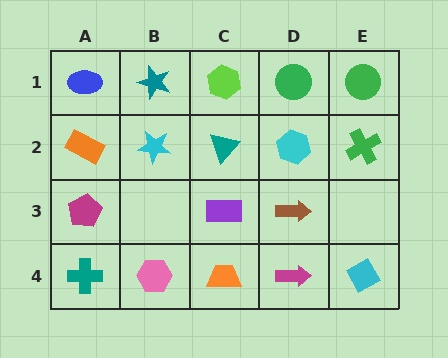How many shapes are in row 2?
5 shapes.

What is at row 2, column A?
An orange rectangle.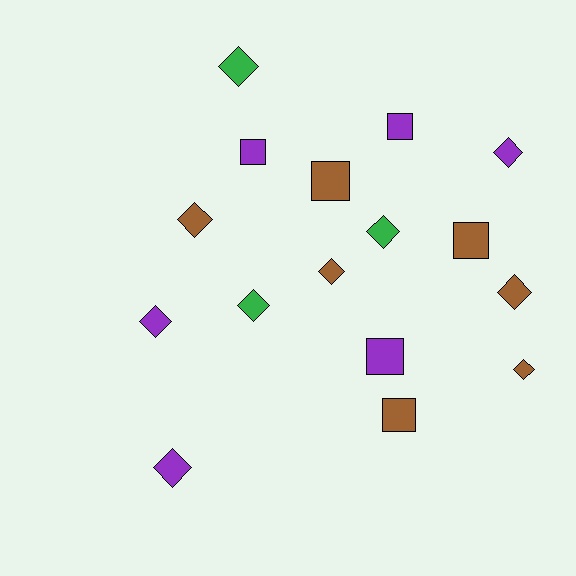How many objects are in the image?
There are 16 objects.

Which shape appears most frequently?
Diamond, with 10 objects.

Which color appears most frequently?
Brown, with 7 objects.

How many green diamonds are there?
There are 3 green diamonds.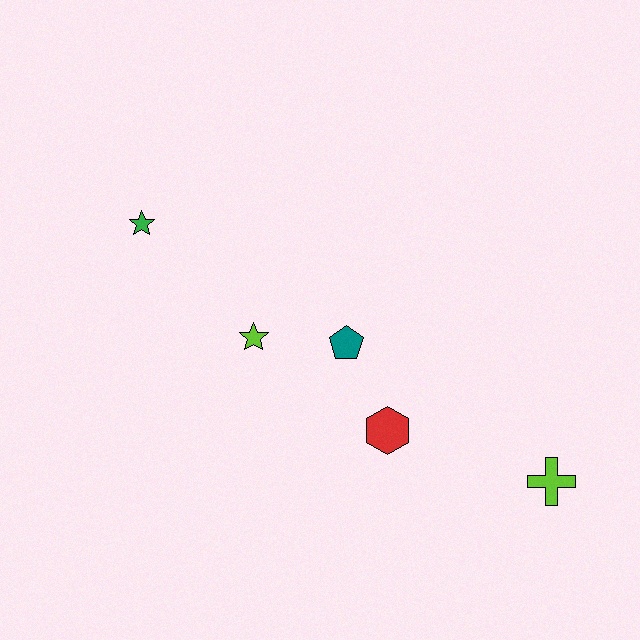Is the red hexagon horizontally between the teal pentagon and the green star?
No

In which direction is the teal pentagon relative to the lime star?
The teal pentagon is to the right of the lime star.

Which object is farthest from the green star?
The lime cross is farthest from the green star.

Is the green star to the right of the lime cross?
No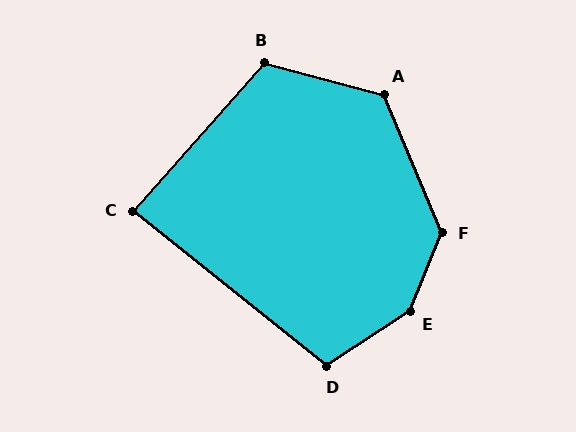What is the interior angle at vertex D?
Approximately 108 degrees (obtuse).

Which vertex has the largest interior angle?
E, at approximately 145 degrees.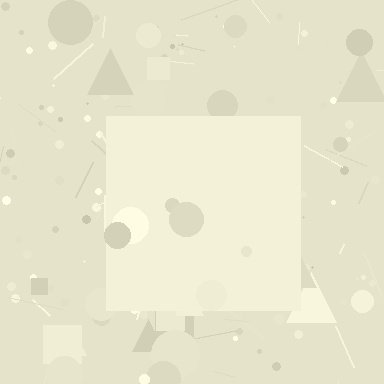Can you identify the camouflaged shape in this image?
The camouflaged shape is a square.